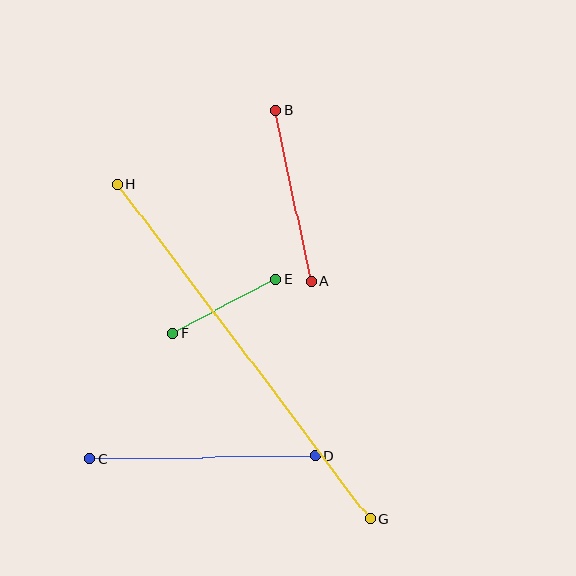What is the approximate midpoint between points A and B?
The midpoint is at approximately (293, 196) pixels.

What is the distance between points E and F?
The distance is approximately 116 pixels.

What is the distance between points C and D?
The distance is approximately 226 pixels.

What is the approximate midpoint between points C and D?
The midpoint is at approximately (203, 457) pixels.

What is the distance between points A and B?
The distance is approximately 174 pixels.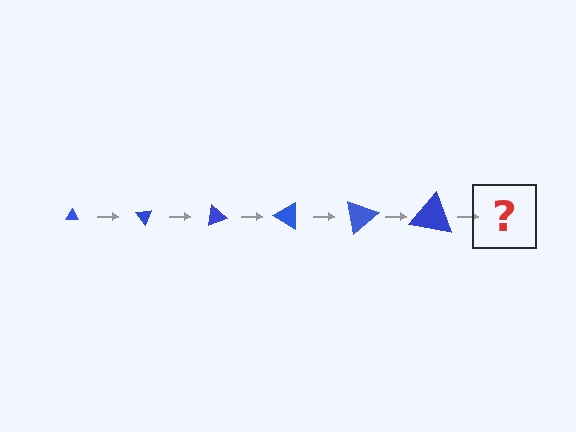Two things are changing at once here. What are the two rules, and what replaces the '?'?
The two rules are that the triangle grows larger each step and it rotates 50 degrees each step. The '?' should be a triangle, larger than the previous one and rotated 300 degrees from the start.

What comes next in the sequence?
The next element should be a triangle, larger than the previous one and rotated 300 degrees from the start.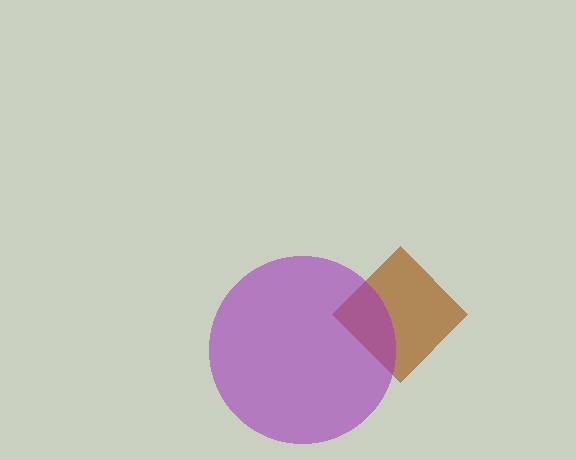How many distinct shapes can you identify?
There are 2 distinct shapes: a brown diamond, a purple circle.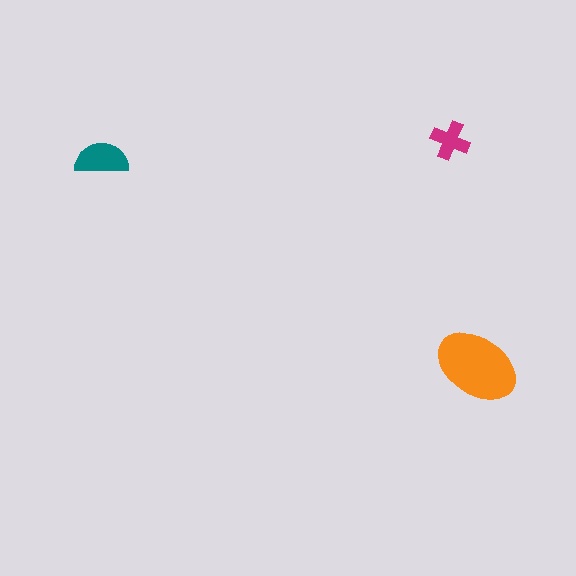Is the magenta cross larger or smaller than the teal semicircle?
Smaller.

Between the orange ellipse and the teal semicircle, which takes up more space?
The orange ellipse.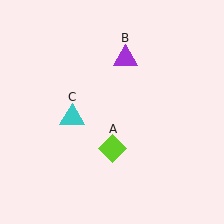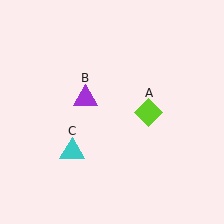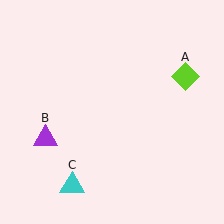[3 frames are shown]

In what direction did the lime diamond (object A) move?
The lime diamond (object A) moved up and to the right.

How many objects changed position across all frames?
3 objects changed position: lime diamond (object A), purple triangle (object B), cyan triangle (object C).